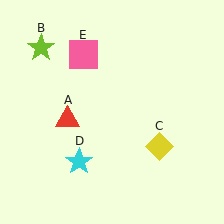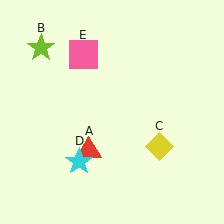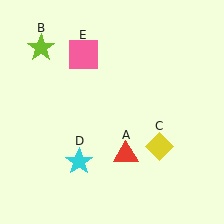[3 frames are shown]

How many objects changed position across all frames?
1 object changed position: red triangle (object A).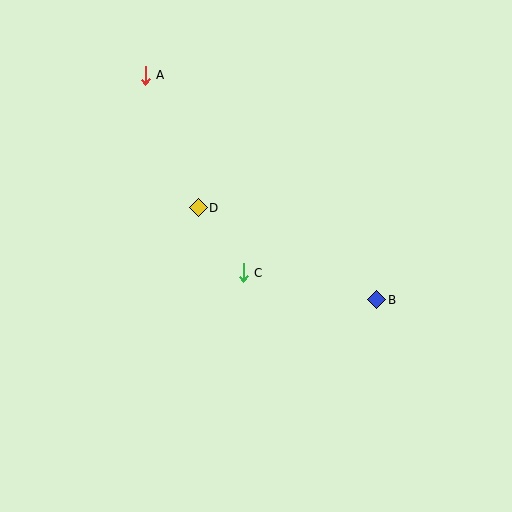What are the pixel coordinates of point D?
Point D is at (198, 208).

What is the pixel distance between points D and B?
The distance between D and B is 201 pixels.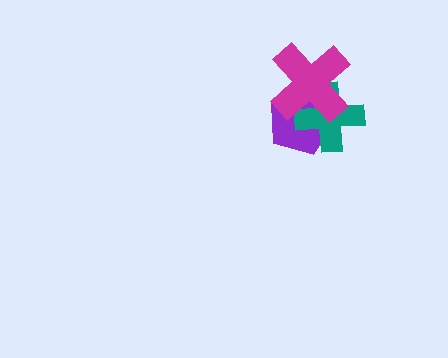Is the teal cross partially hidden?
Yes, it is partially covered by another shape.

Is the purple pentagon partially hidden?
Yes, it is partially covered by another shape.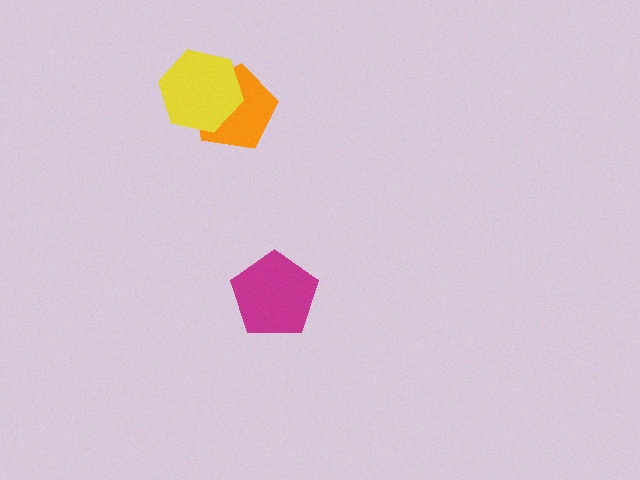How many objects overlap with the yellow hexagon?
1 object overlaps with the yellow hexagon.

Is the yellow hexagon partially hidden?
No, no other shape covers it.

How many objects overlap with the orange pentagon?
1 object overlaps with the orange pentagon.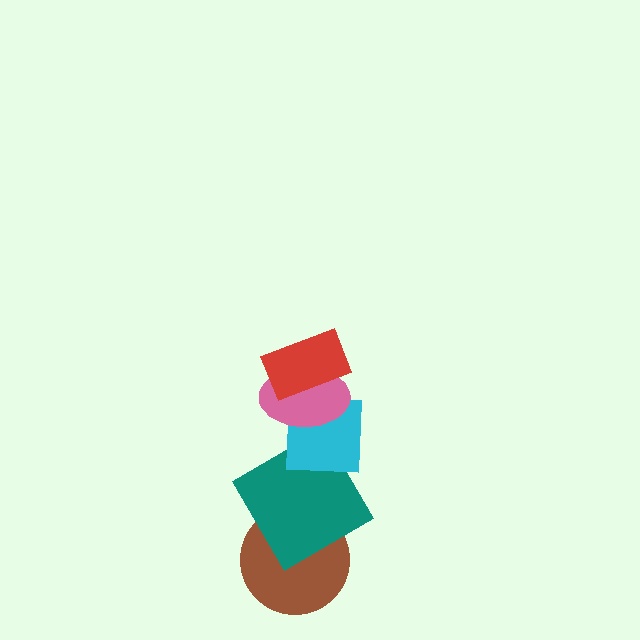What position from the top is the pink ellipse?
The pink ellipse is 2nd from the top.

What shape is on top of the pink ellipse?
The red rectangle is on top of the pink ellipse.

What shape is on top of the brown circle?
The teal diamond is on top of the brown circle.